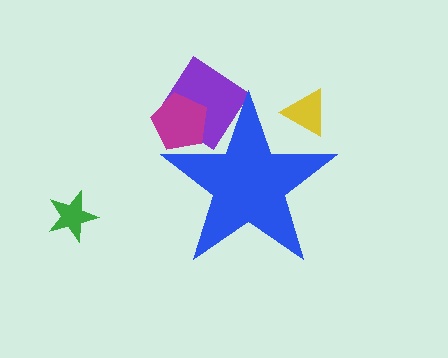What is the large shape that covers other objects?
A blue star.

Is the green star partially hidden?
No, the green star is fully visible.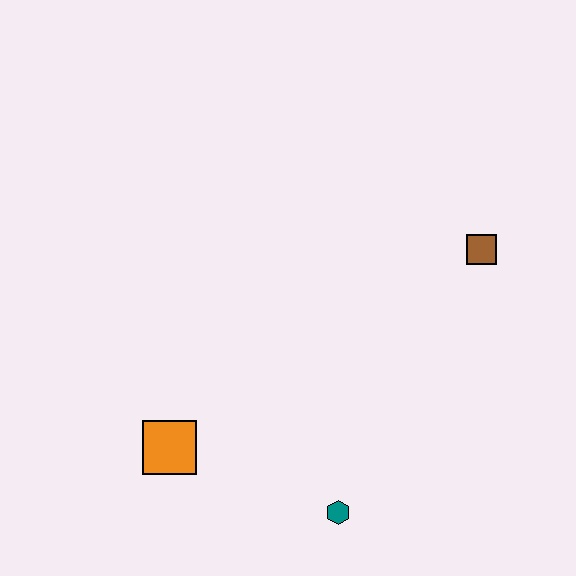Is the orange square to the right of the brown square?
No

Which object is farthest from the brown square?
The orange square is farthest from the brown square.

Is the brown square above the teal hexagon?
Yes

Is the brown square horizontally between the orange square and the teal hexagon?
No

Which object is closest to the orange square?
The teal hexagon is closest to the orange square.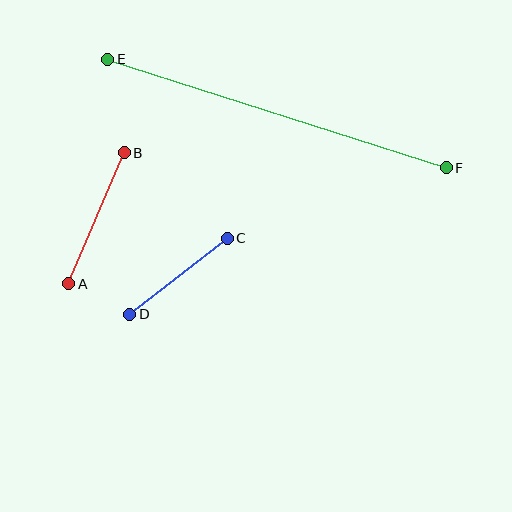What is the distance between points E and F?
The distance is approximately 356 pixels.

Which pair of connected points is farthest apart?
Points E and F are farthest apart.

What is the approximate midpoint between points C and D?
The midpoint is at approximately (178, 276) pixels.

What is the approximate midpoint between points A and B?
The midpoint is at approximately (96, 218) pixels.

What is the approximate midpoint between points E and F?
The midpoint is at approximately (277, 113) pixels.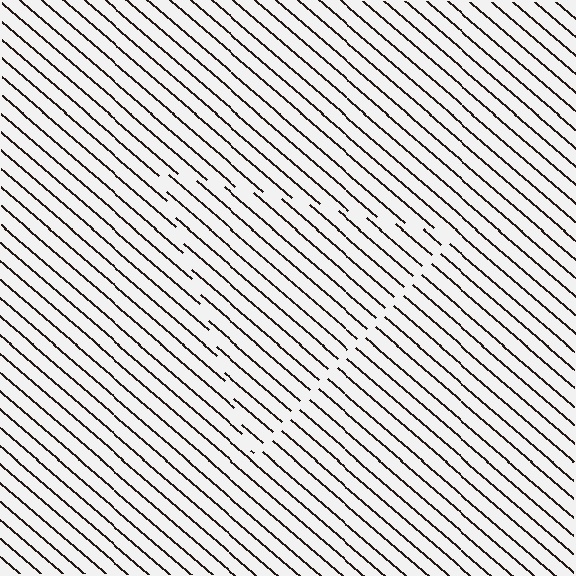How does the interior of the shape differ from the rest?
The interior of the shape contains the same grating, shifted by half a period — the contour is defined by the phase discontinuity where line-ends from the inner and outer gratings abut.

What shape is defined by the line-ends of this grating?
An illusory triangle. The interior of the shape contains the same grating, shifted by half a period — the contour is defined by the phase discontinuity where line-ends from the inner and outer gratings abut.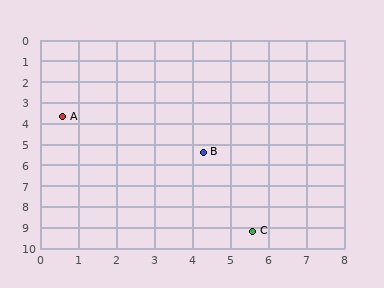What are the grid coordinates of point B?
Point B is at approximately (4.3, 5.4).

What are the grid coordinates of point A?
Point A is at approximately (0.6, 3.7).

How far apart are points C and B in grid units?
Points C and B are about 4.0 grid units apart.